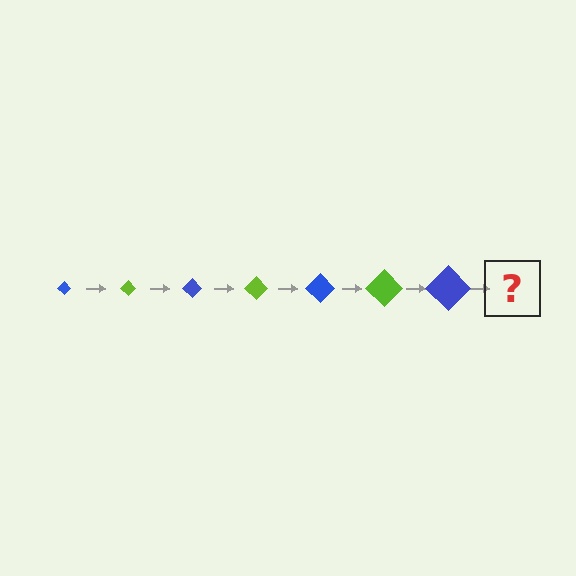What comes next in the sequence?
The next element should be a lime diamond, larger than the previous one.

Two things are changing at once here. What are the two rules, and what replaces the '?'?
The two rules are that the diamond grows larger each step and the color cycles through blue and lime. The '?' should be a lime diamond, larger than the previous one.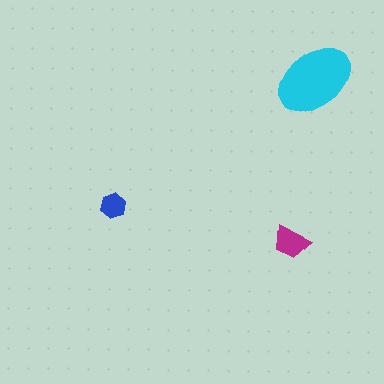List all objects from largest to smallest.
The cyan ellipse, the magenta trapezoid, the blue hexagon.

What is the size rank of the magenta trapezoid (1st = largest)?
2nd.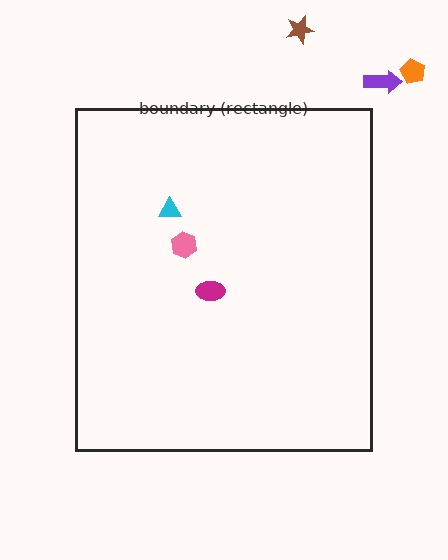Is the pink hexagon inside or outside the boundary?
Inside.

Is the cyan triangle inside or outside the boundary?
Inside.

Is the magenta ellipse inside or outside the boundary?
Inside.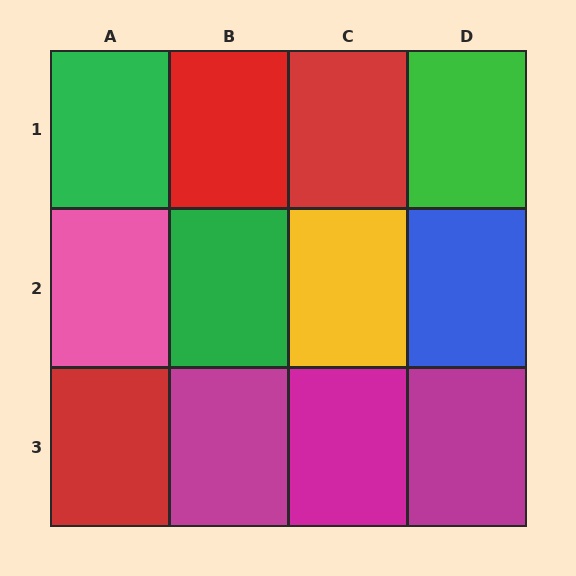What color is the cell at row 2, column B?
Green.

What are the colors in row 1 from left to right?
Green, red, red, green.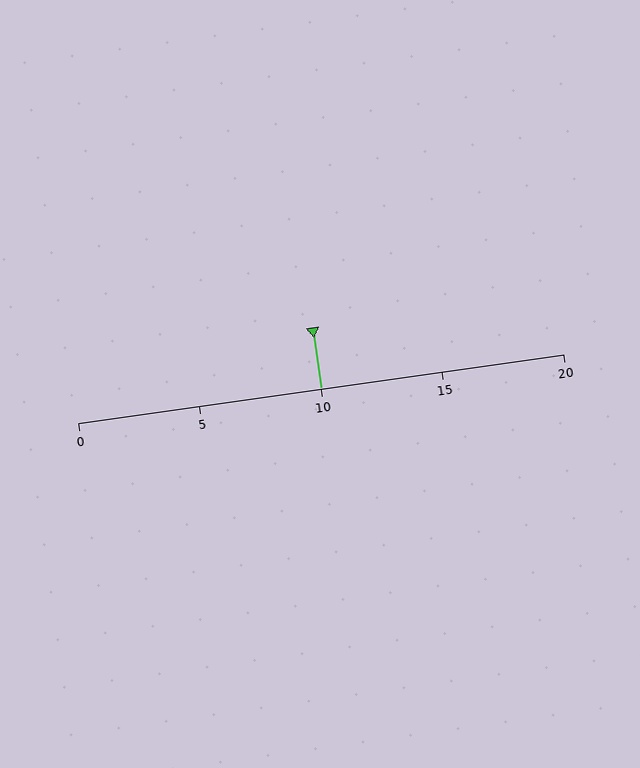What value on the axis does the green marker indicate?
The marker indicates approximately 10.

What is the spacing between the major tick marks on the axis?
The major ticks are spaced 5 apart.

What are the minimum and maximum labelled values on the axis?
The axis runs from 0 to 20.